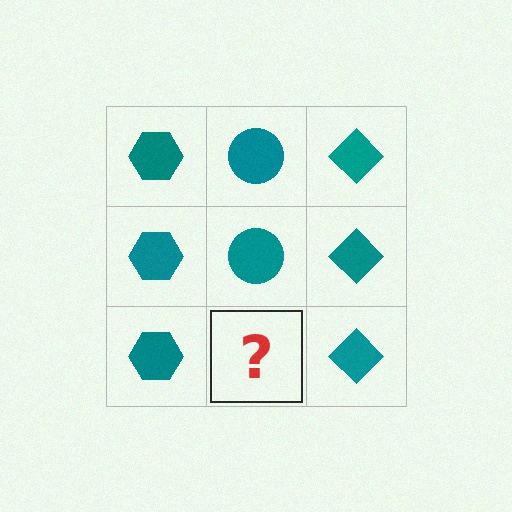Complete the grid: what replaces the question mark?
The question mark should be replaced with a teal circle.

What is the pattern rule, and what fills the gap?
The rule is that each column has a consistent shape. The gap should be filled with a teal circle.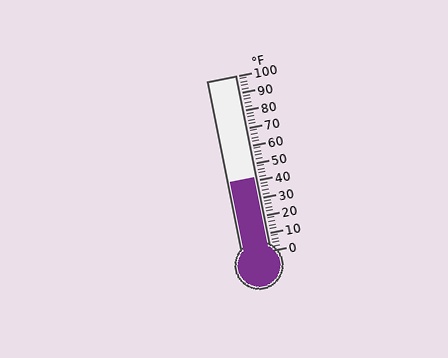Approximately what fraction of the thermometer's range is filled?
The thermometer is filled to approximately 40% of its range.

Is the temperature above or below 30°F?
The temperature is above 30°F.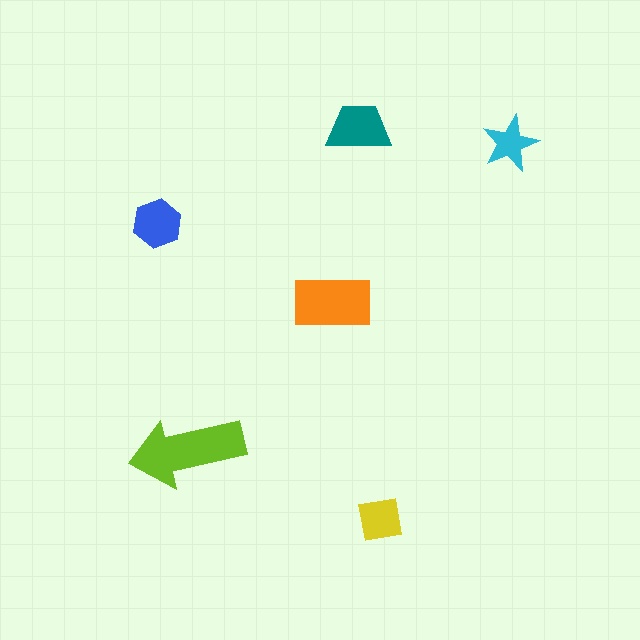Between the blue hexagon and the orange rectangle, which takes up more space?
The orange rectangle.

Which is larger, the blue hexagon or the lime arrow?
The lime arrow.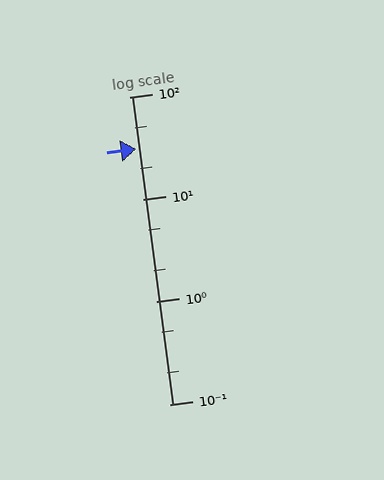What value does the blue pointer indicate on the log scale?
The pointer indicates approximately 31.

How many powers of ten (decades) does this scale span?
The scale spans 3 decades, from 0.1 to 100.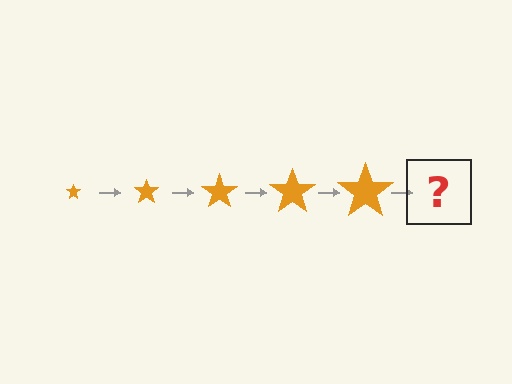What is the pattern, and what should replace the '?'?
The pattern is that the star gets progressively larger each step. The '?' should be an orange star, larger than the previous one.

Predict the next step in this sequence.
The next step is an orange star, larger than the previous one.